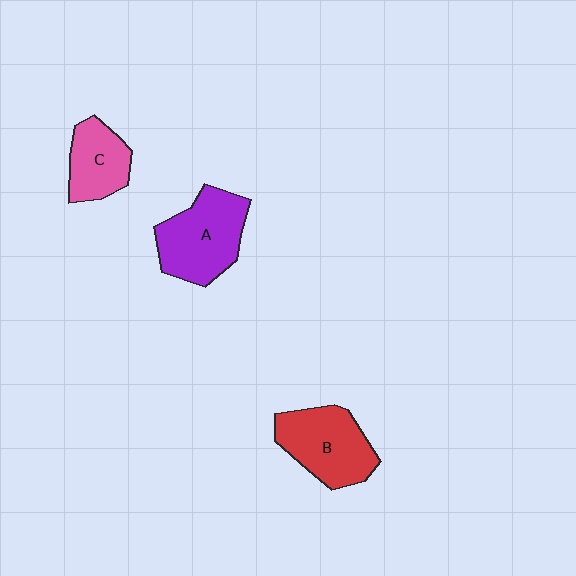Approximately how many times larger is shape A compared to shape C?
Approximately 1.6 times.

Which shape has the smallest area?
Shape C (pink).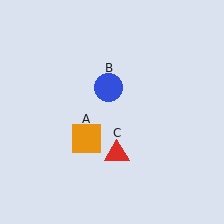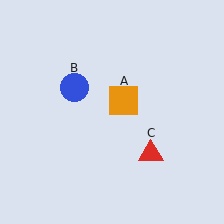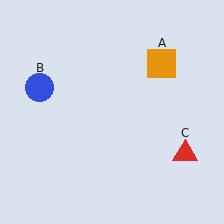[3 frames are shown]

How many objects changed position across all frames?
3 objects changed position: orange square (object A), blue circle (object B), red triangle (object C).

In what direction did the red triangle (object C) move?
The red triangle (object C) moved right.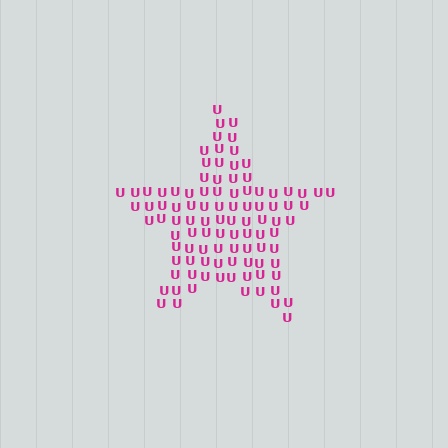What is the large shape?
The large shape is a star.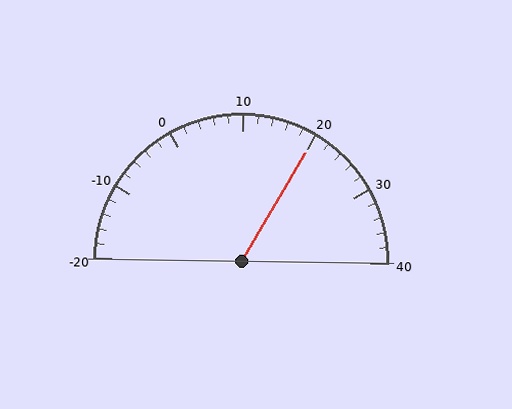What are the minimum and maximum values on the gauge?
The gauge ranges from -20 to 40.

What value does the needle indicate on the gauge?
The needle indicates approximately 20.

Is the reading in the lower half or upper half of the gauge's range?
The reading is in the upper half of the range (-20 to 40).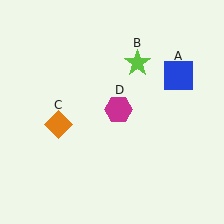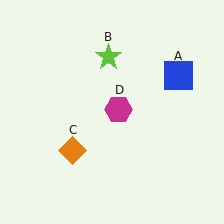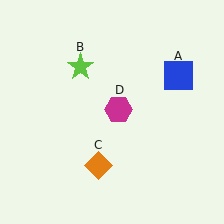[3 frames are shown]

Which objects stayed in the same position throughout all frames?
Blue square (object A) and magenta hexagon (object D) remained stationary.